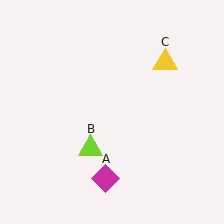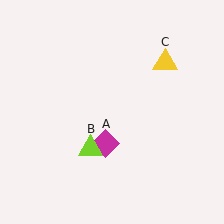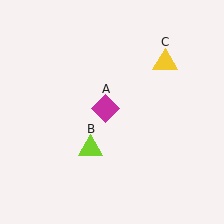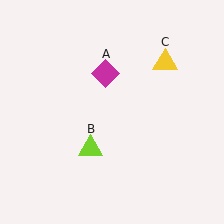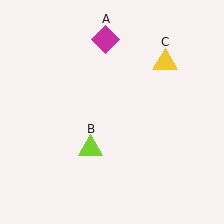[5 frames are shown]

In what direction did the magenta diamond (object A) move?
The magenta diamond (object A) moved up.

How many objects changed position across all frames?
1 object changed position: magenta diamond (object A).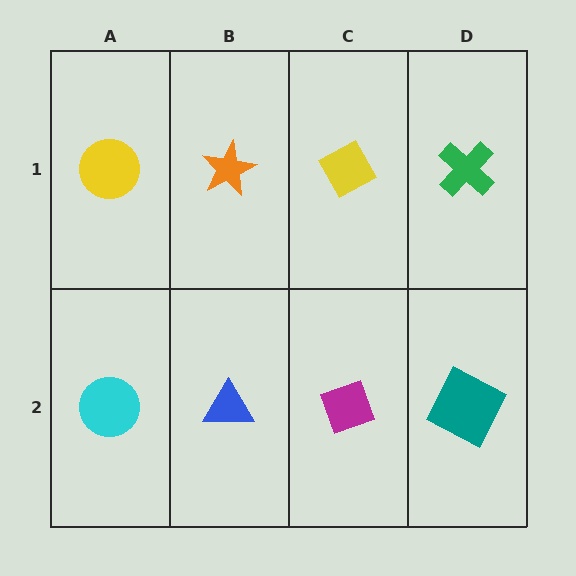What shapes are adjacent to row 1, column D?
A teal square (row 2, column D), a yellow diamond (row 1, column C).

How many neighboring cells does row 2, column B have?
3.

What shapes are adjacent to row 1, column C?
A magenta diamond (row 2, column C), an orange star (row 1, column B), a green cross (row 1, column D).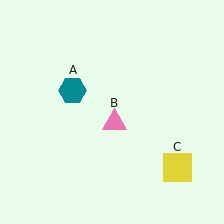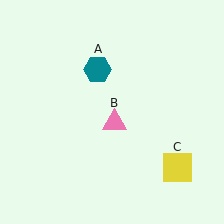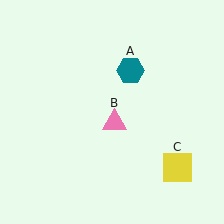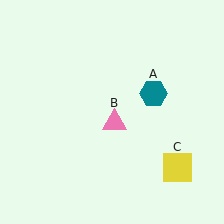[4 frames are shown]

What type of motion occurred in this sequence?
The teal hexagon (object A) rotated clockwise around the center of the scene.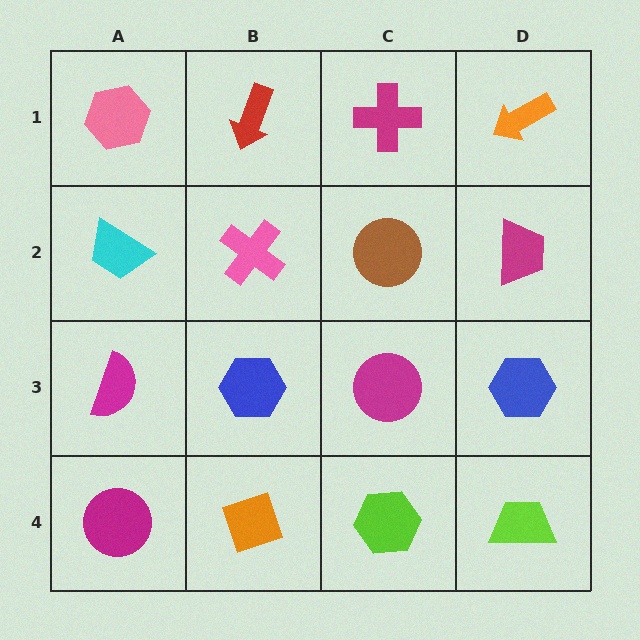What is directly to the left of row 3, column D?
A magenta circle.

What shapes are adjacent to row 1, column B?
A pink cross (row 2, column B), a pink hexagon (row 1, column A), a magenta cross (row 1, column C).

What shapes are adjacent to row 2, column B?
A red arrow (row 1, column B), a blue hexagon (row 3, column B), a cyan trapezoid (row 2, column A), a brown circle (row 2, column C).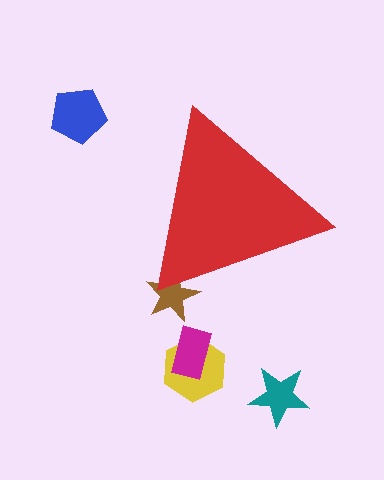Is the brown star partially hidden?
Yes, the brown star is partially hidden behind the red triangle.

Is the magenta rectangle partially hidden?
No, the magenta rectangle is fully visible.